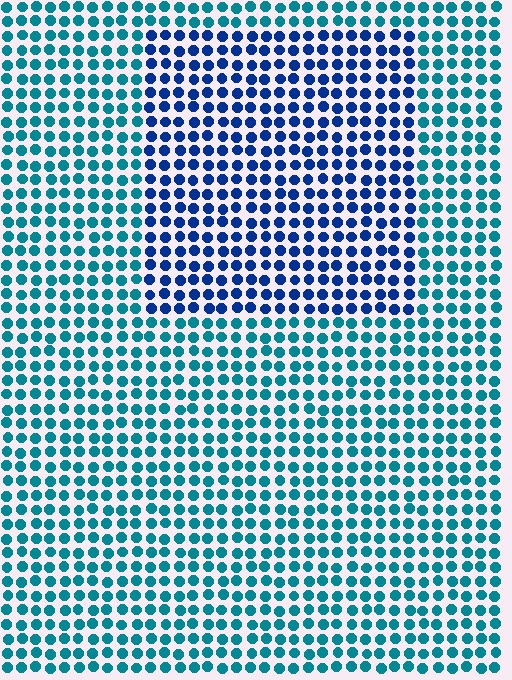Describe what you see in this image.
The image is filled with small teal elements in a uniform arrangement. A rectangle-shaped region is visible where the elements are tinted to a slightly different hue, forming a subtle color boundary.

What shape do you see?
I see a rectangle.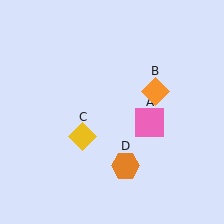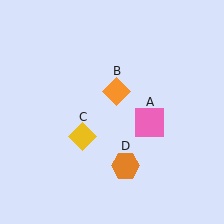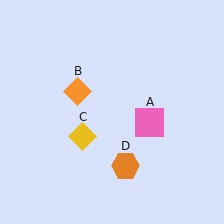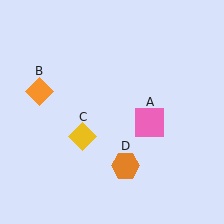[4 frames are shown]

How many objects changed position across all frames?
1 object changed position: orange diamond (object B).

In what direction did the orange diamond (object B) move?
The orange diamond (object B) moved left.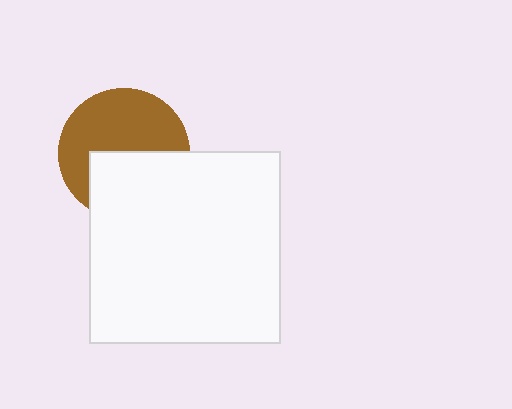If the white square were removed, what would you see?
You would see the complete brown circle.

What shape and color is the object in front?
The object in front is a white square.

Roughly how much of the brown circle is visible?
About half of it is visible (roughly 58%).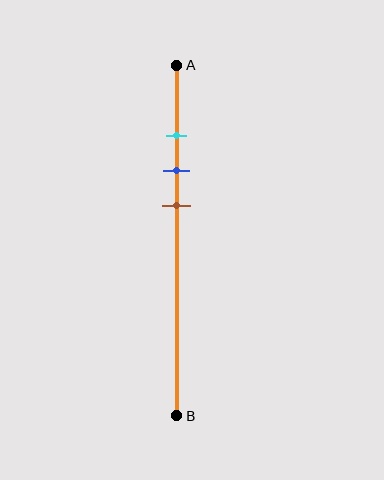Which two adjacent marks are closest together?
The cyan and blue marks are the closest adjacent pair.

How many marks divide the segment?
There are 3 marks dividing the segment.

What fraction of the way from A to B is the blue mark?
The blue mark is approximately 30% (0.3) of the way from A to B.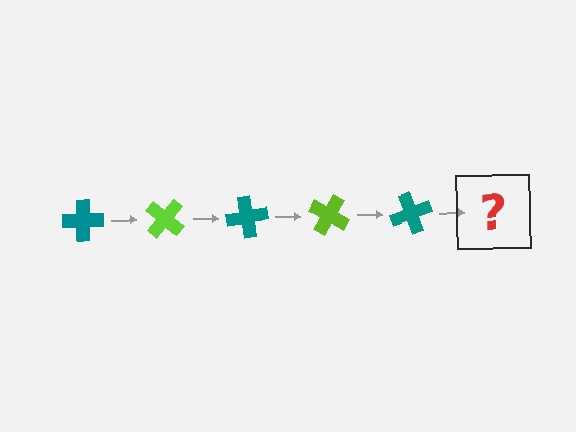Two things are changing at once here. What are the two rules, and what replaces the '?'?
The two rules are that it rotates 40 degrees each step and the color cycles through teal and lime. The '?' should be a lime cross, rotated 200 degrees from the start.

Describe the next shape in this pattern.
It should be a lime cross, rotated 200 degrees from the start.